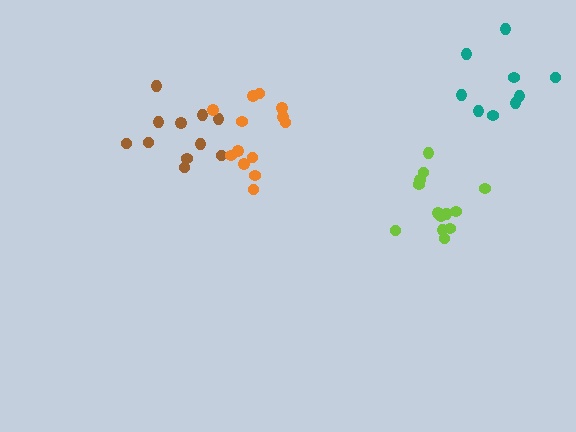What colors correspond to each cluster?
The clusters are colored: teal, lime, brown, orange.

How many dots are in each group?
Group 1: 9 dots, Group 2: 13 dots, Group 3: 11 dots, Group 4: 13 dots (46 total).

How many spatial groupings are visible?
There are 4 spatial groupings.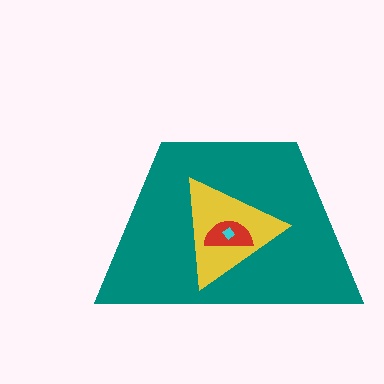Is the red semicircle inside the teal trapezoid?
Yes.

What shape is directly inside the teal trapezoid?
The yellow triangle.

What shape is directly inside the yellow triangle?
The red semicircle.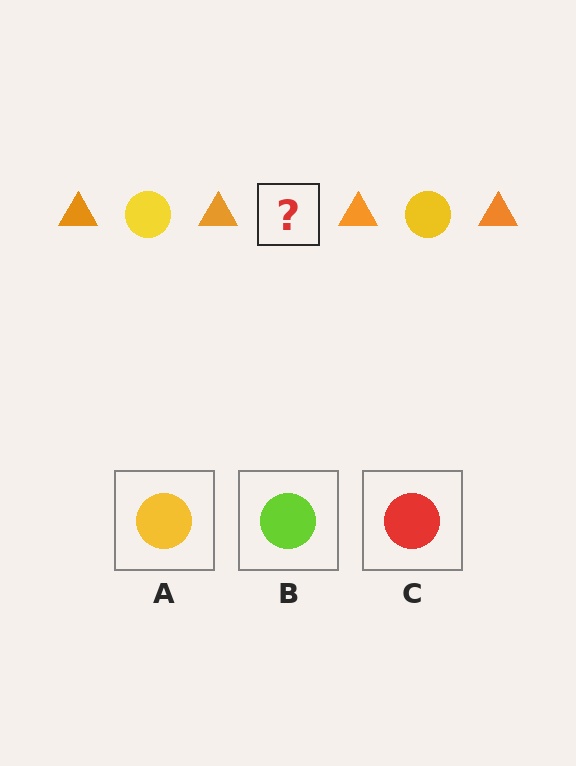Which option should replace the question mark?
Option A.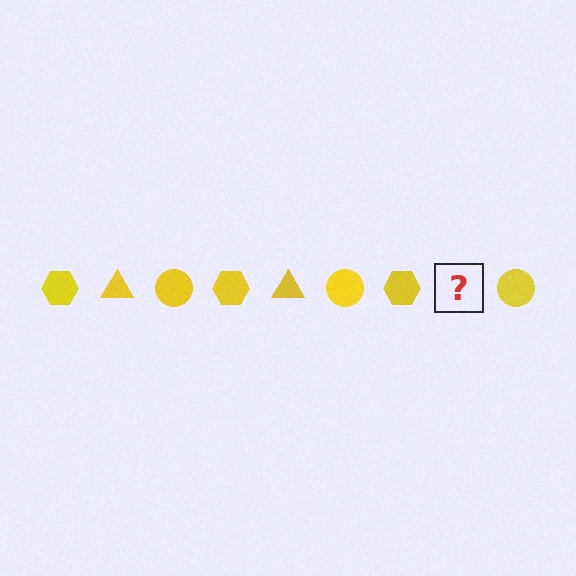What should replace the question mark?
The question mark should be replaced with a yellow triangle.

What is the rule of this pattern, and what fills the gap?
The rule is that the pattern cycles through hexagon, triangle, circle shapes in yellow. The gap should be filled with a yellow triangle.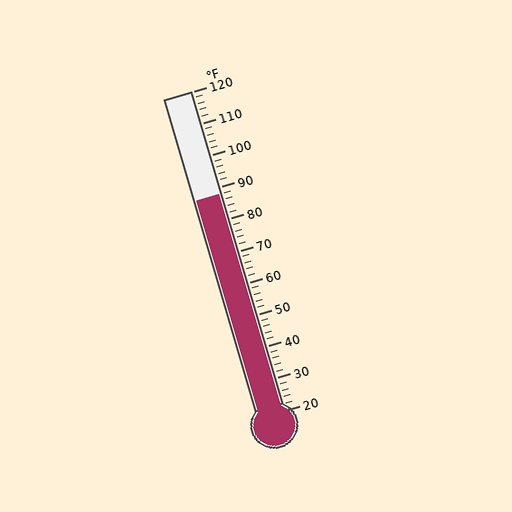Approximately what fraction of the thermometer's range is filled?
The thermometer is filled to approximately 70% of its range.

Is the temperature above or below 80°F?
The temperature is above 80°F.